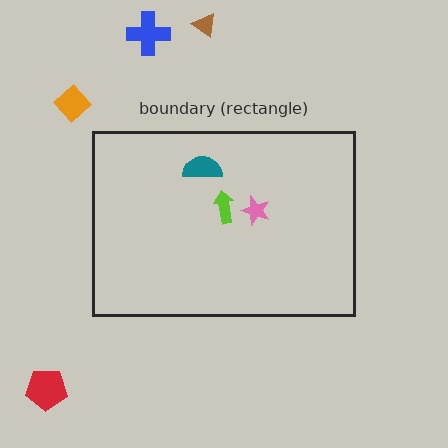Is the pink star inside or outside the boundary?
Inside.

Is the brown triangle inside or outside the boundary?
Outside.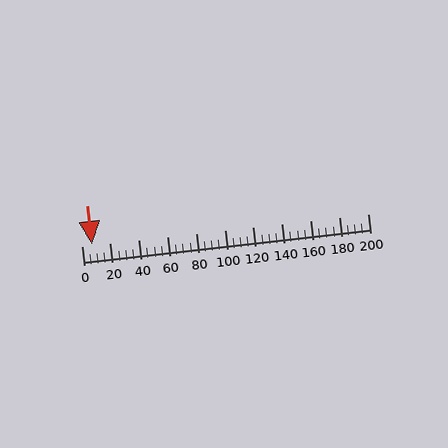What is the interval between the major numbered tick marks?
The major tick marks are spaced 20 units apart.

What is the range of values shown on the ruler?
The ruler shows values from 0 to 200.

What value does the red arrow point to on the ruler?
The red arrow points to approximately 8.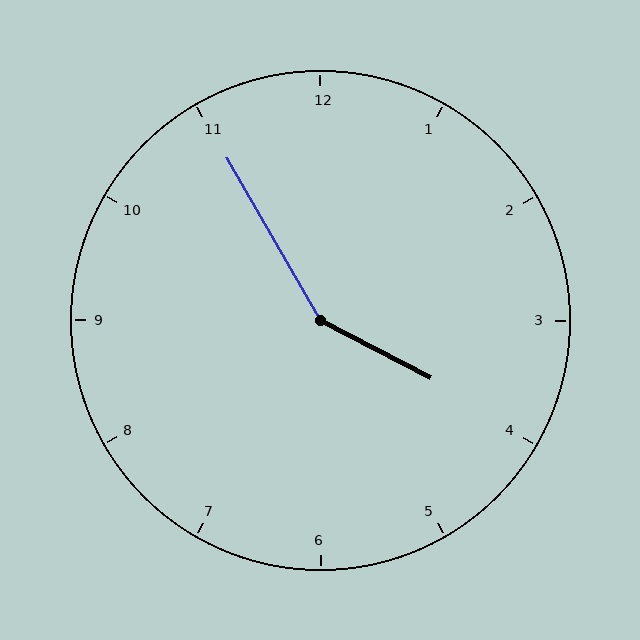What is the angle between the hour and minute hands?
Approximately 148 degrees.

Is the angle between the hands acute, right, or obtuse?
It is obtuse.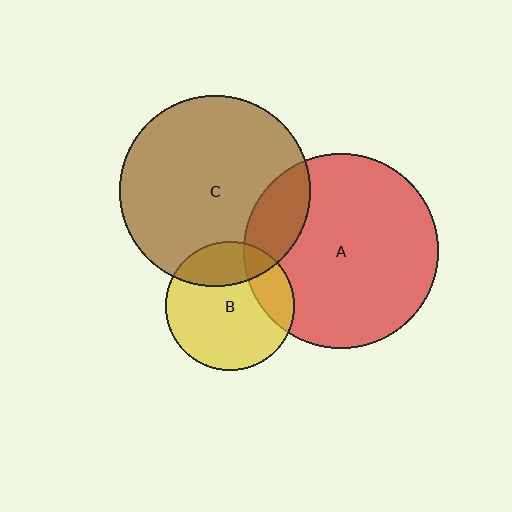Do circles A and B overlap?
Yes.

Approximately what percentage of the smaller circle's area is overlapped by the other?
Approximately 20%.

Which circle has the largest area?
Circle A (red).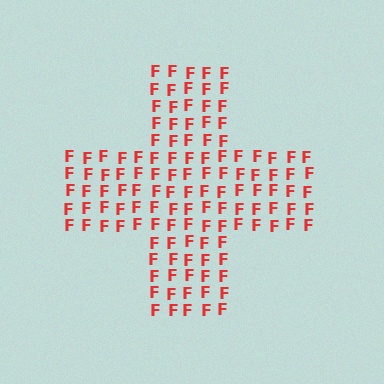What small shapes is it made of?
It is made of small letter F's.